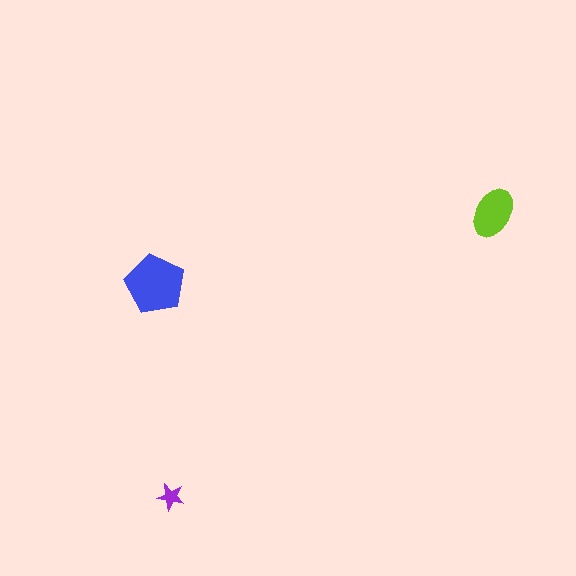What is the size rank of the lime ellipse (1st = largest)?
2nd.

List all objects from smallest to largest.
The purple star, the lime ellipse, the blue pentagon.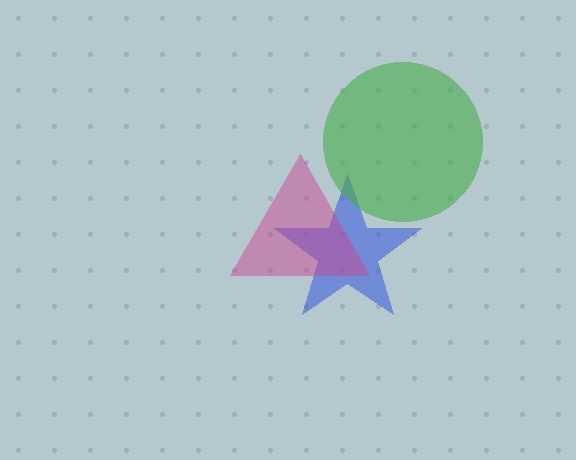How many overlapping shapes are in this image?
There are 3 overlapping shapes in the image.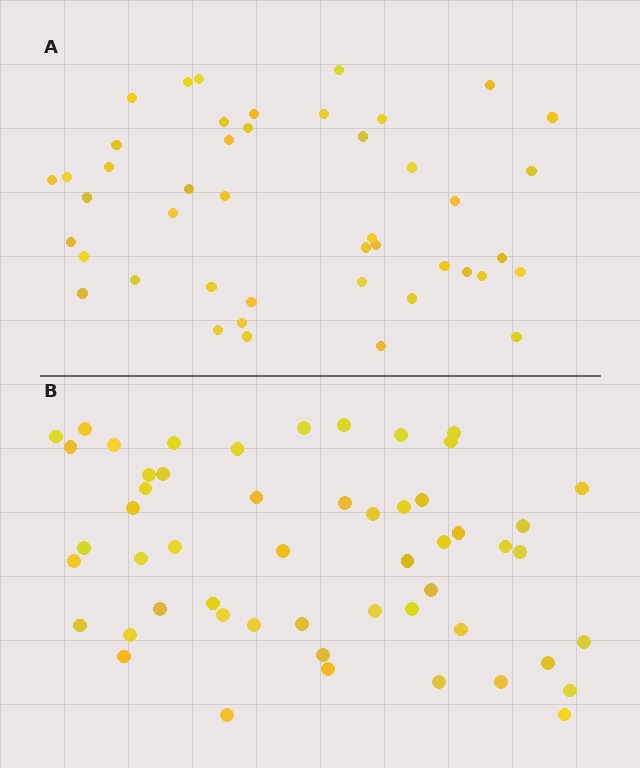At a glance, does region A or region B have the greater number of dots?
Region B (the bottom region) has more dots.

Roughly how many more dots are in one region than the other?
Region B has roughly 8 or so more dots than region A.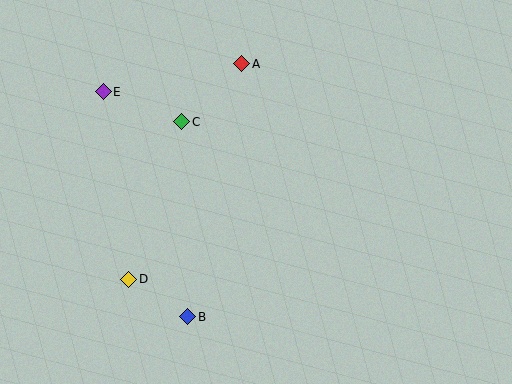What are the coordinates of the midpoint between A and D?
The midpoint between A and D is at (185, 171).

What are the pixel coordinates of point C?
Point C is at (182, 122).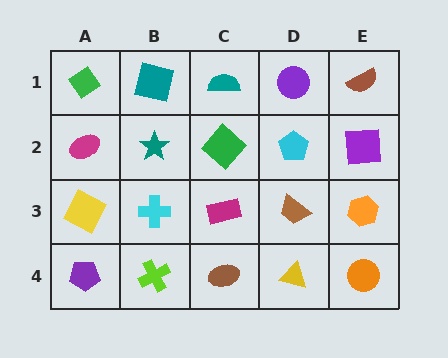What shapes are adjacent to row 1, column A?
A magenta ellipse (row 2, column A), a teal square (row 1, column B).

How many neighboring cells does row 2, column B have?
4.